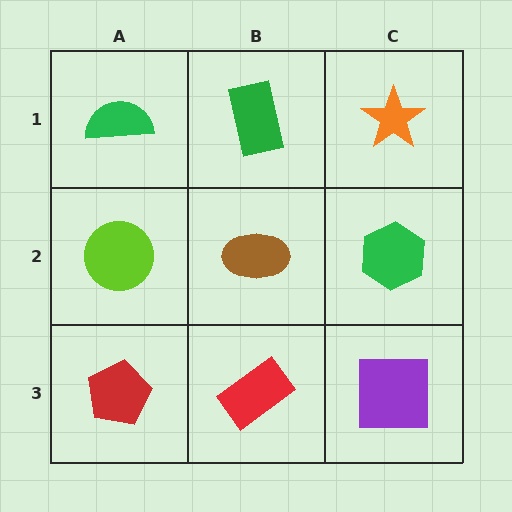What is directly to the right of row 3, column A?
A red rectangle.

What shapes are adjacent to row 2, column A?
A green semicircle (row 1, column A), a red pentagon (row 3, column A), a brown ellipse (row 2, column B).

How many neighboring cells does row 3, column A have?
2.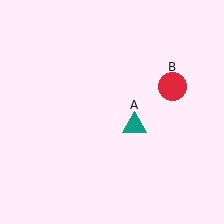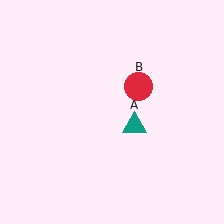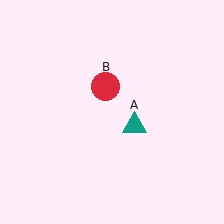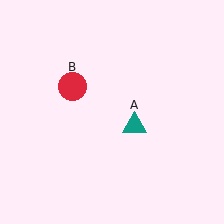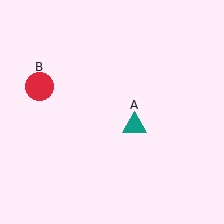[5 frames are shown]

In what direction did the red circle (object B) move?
The red circle (object B) moved left.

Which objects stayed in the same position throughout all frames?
Teal triangle (object A) remained stationary.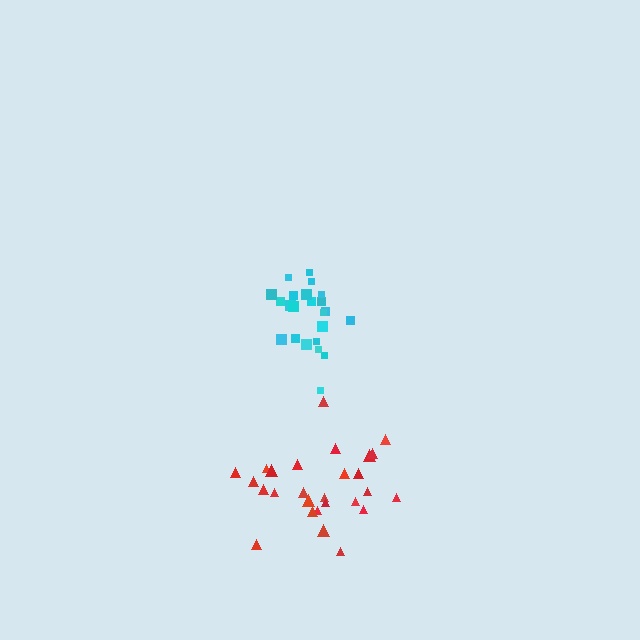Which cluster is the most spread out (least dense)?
Red.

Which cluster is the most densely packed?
Cyan.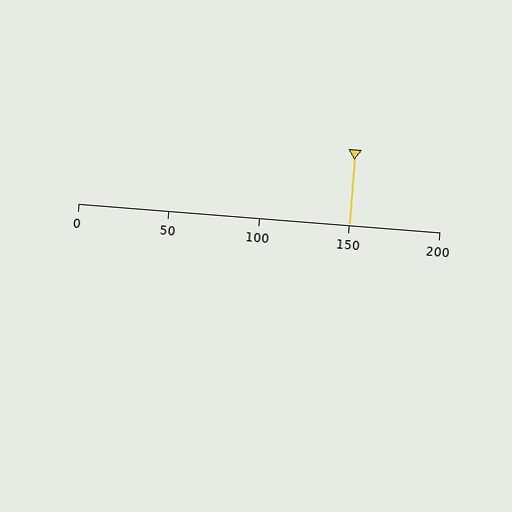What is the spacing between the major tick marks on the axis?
The major ticks are spaced 50 apart.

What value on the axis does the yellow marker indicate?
The marker indicates approximately 150.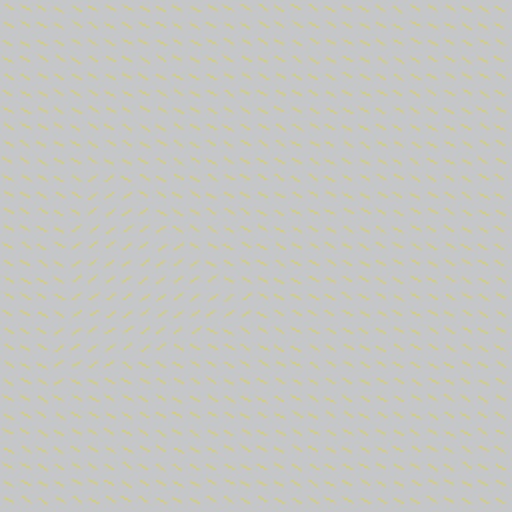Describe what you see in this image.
The image is filled with small yellow line segments. A triangle region in the image has lines oriented differently from the surrounding lines, creating a visible texture boundary.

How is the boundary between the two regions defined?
The boundary is defined purely by a change in line orientation (approximately 68 degrees difference). All lines are the same color and thickness.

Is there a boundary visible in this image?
Yes, there is a texture boundary formed by a change in line orientation.